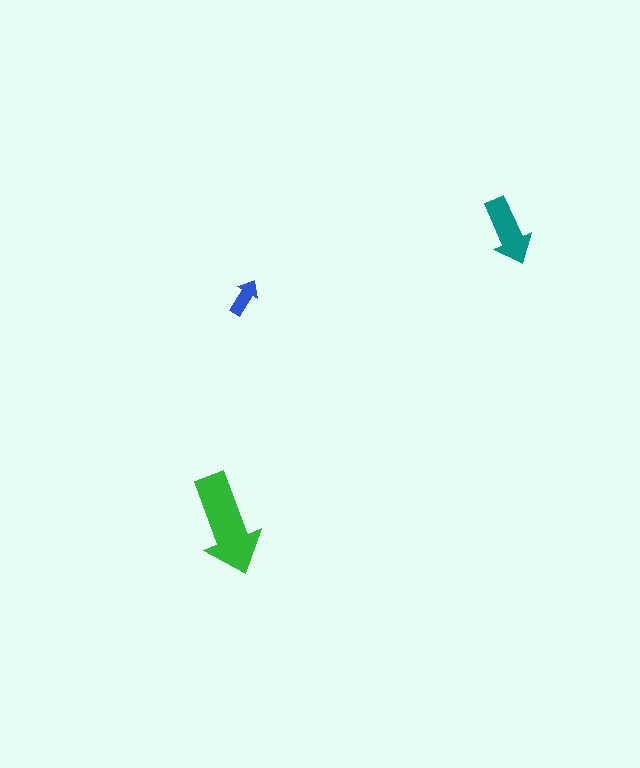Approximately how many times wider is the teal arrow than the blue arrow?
About 2 times wider.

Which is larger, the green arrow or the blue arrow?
The green one.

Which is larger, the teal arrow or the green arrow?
The green one.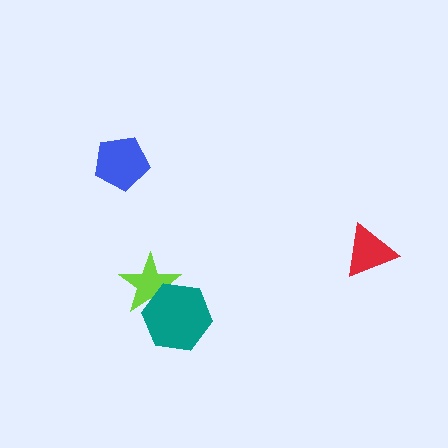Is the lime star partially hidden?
Yes, it is partially covered by another shape.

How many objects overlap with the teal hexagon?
1 object overlaps with the teal hexagon.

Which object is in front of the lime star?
The teal hexagon is in front of the lime star.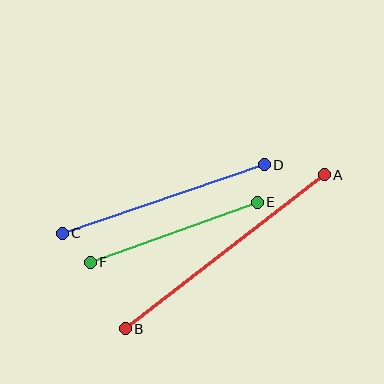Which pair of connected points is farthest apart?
Points A and B are farthest apart.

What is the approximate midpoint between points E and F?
The midpoint is at approximately (174, 232) pixels.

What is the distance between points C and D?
The distance is approximately 213 pixels.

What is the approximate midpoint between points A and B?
The midpoint is at approximately (225, 252) pixels.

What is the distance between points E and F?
The distance is approximately 177 pixels.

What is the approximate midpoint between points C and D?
The midpoint is at approximately (163, 199) pixels.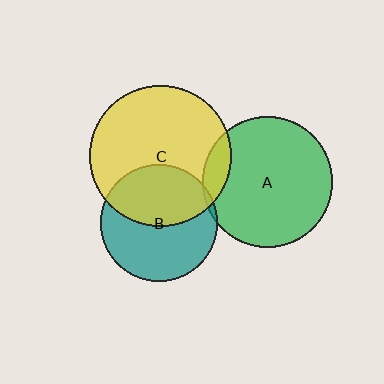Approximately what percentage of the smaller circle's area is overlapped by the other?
Approximately 5%.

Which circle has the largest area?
Circle C (yellow).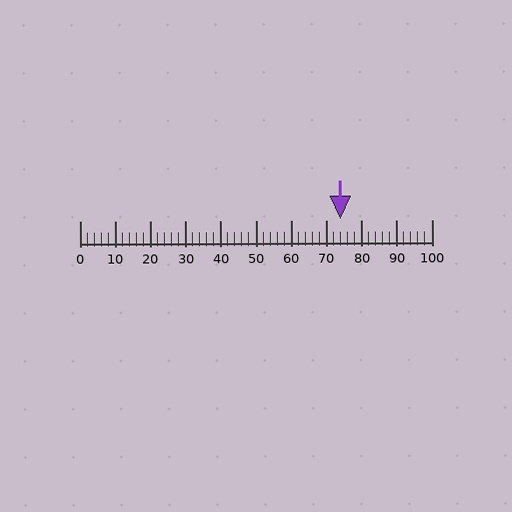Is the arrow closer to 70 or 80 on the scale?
The arrow is closer to 70.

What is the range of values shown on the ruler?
The ruler shows values from 0 to 100.